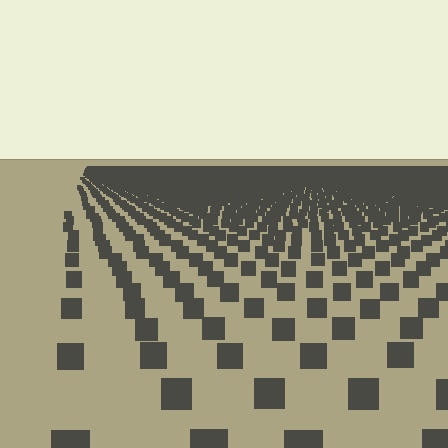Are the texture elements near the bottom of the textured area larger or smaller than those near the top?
Larger. Near the bottom, elements are closer to the viewer and appear at a bigger on-screen size.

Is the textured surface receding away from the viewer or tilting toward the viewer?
The surface is receding away from the viewer. Texture elements get smaller and denser toward the top.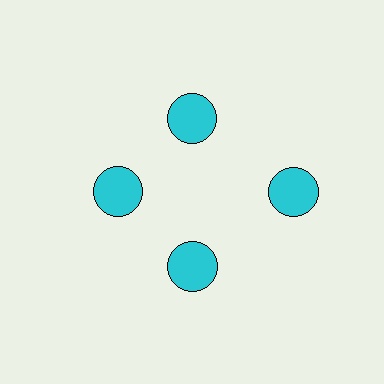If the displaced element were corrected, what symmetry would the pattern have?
It would have 4-fold rotational symmetry — the pattern would map onto itself every 90 degrees.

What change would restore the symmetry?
The symmetry would be restored by moving it inward, back onto the ring so that all 4 circles sit at equal angles and equal distance from the center.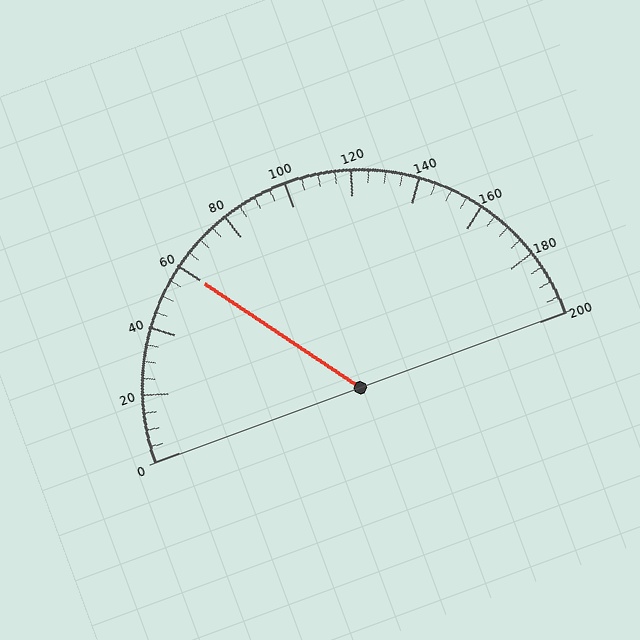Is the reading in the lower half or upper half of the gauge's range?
The reading is in the lower half of the range (0 to 200).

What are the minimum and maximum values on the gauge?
The gauge ranges from 0 to 200.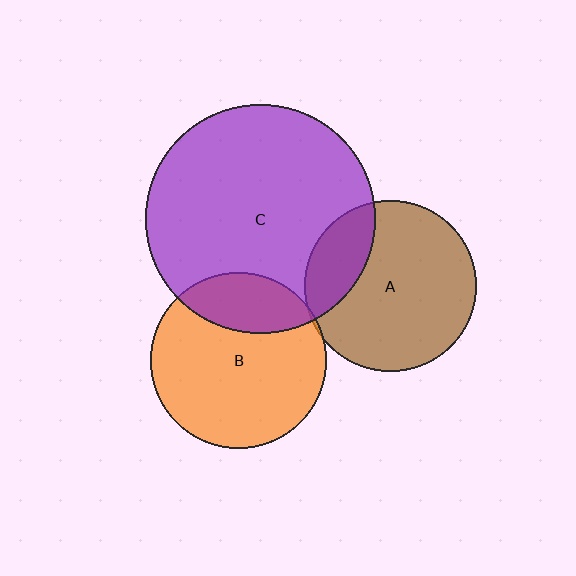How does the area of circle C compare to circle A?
Approximately 1.8 times.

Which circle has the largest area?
Circle C (purple).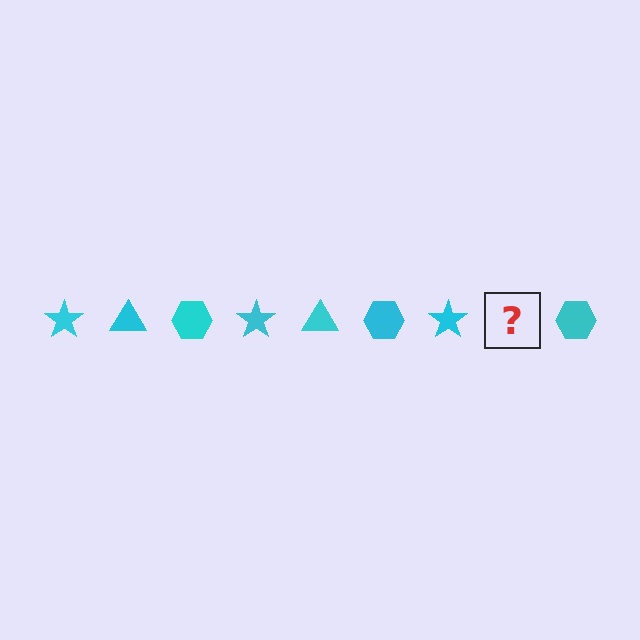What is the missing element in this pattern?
The missing element is a cyan triangle.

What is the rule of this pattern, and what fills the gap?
The rule is that the pattern cycles through star, triangle, hexagon shapes in cyan. The gap should be filled with a cyan triangle.